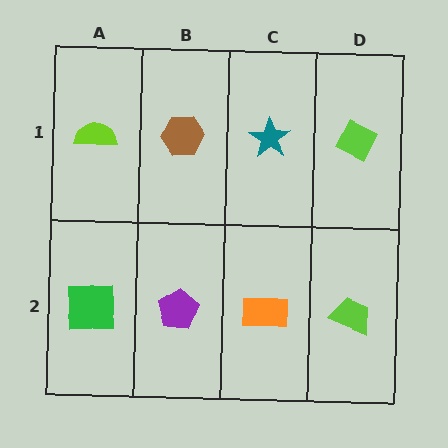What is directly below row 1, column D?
A lime trapezoid.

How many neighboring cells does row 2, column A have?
2.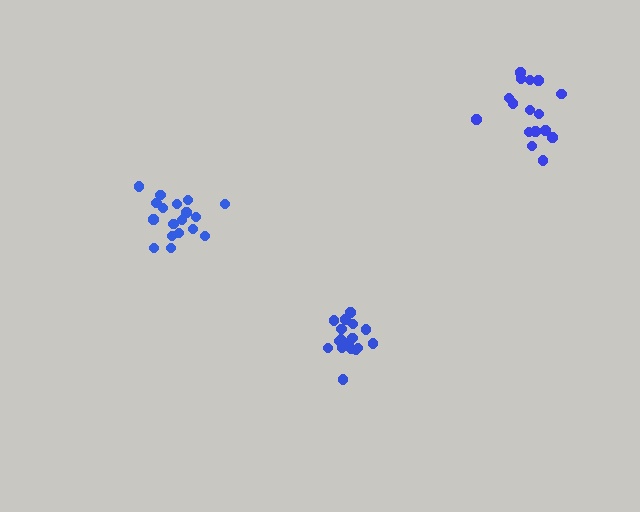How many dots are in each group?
Group 1: 16 dots, Group 2: 18 dots, Group 3: 17 dots (51 total).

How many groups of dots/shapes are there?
There are 3 groups.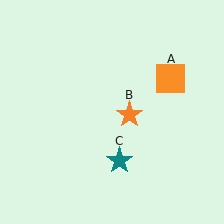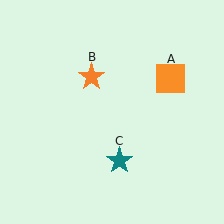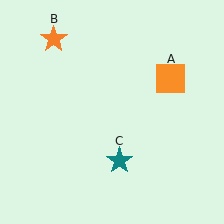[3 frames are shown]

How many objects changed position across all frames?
1 object changed position: orange star (object B).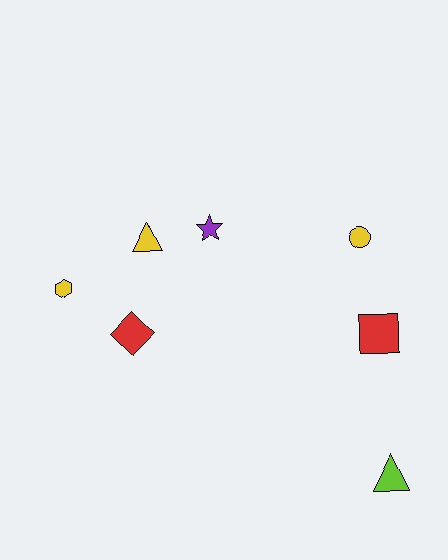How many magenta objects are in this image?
There are no magenta objects.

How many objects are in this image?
There are 7 objects.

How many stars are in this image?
There is 1 star.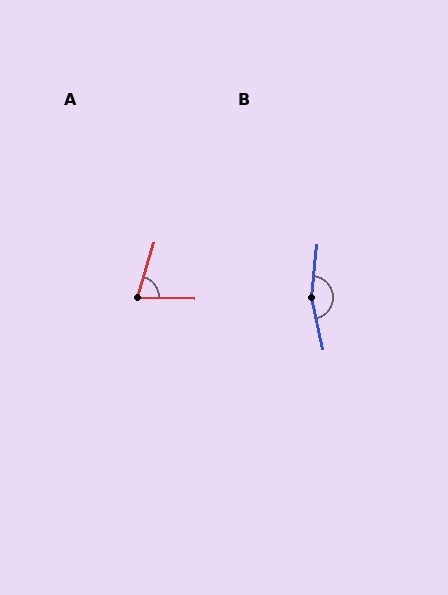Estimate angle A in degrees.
Approximately 74 degrees.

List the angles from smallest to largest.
A (74°), B (161°).